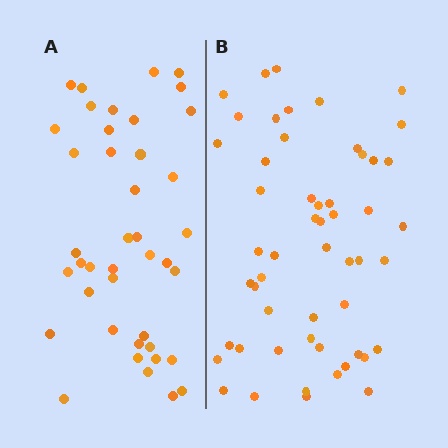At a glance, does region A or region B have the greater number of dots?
Region B (the right region) has more dots.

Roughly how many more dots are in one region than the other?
Region B has roughly 12 or so more dots than region A.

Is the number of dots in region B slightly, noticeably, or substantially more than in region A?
Region B has noticeably more, but not dramatically so. The ratio is roughly 1.3 to 1.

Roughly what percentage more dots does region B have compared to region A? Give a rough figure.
About 30% more.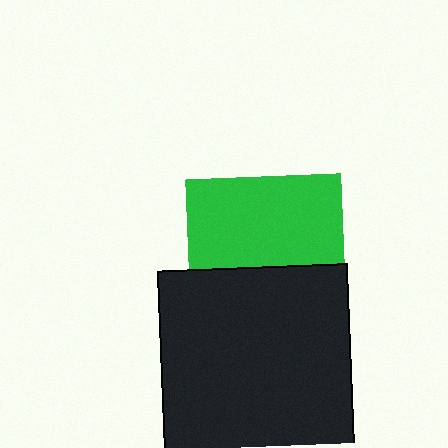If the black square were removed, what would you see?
You would see the complete green square.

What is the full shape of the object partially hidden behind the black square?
The partially hidden object is a green square.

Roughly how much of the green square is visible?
About half of it is visible (roughly 58%).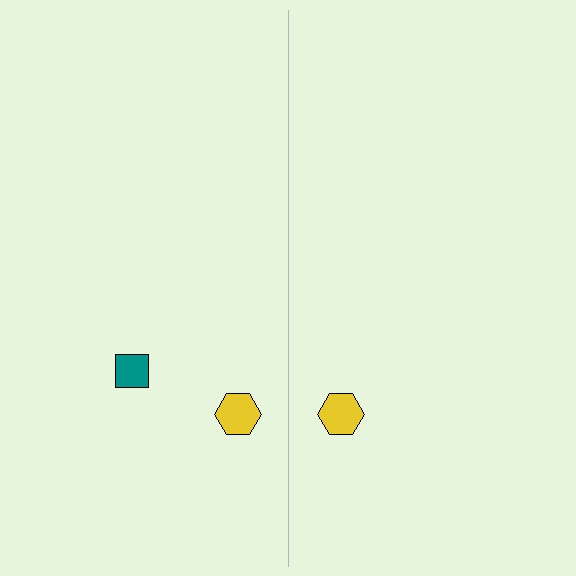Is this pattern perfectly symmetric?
No, the pattern is not perfectly symmetric. A teal square is missing from the right side.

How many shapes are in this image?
There are 3 shapes in this image.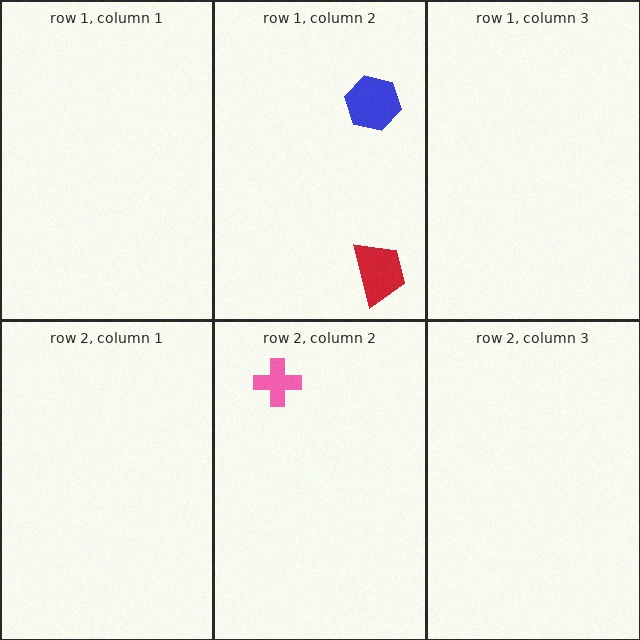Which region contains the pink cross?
The row 2, column 2 region.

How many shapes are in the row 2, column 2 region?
1.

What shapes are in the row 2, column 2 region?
The pink cross.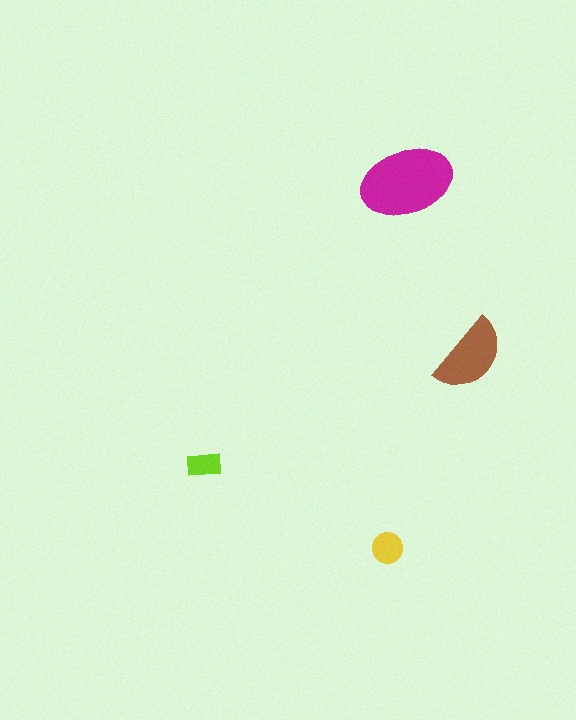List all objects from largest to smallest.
The magenta ellipse, the brown semicircle, the yellow circle, the lime rectangle.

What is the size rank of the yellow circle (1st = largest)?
3rd.